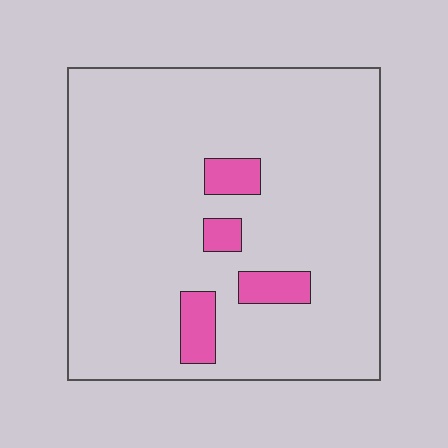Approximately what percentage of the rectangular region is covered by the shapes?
Approximately 10%.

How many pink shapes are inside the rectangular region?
4.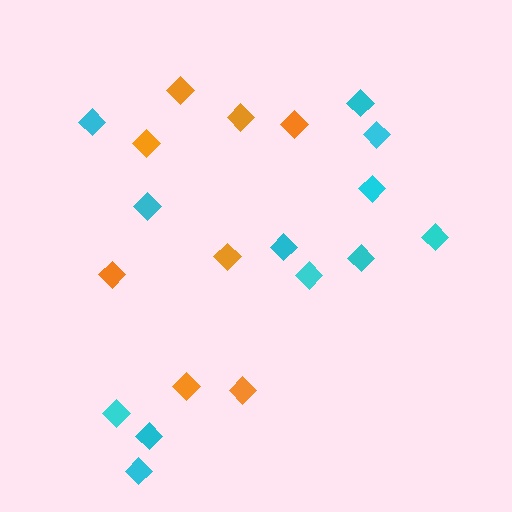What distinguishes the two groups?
There are 2 groups: one group of orange diamonds (8) and one group of cyan diamonds (12).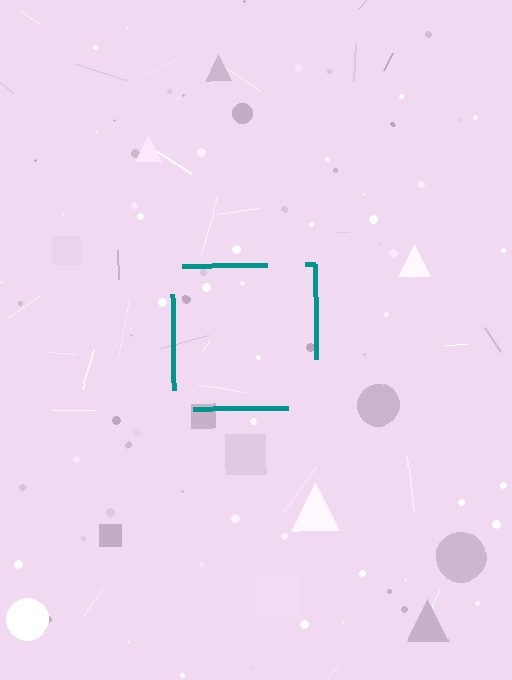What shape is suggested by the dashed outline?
The dashed outline suggests a square.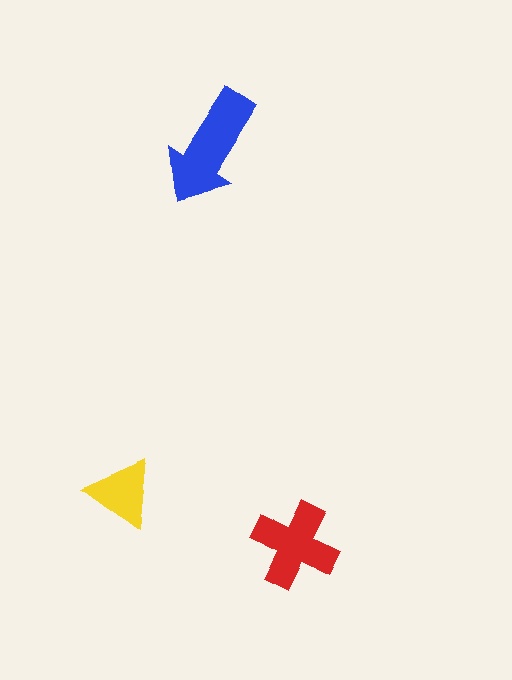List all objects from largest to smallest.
The blue arrow, the red cross, the yellow triangle.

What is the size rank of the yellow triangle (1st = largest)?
3rd.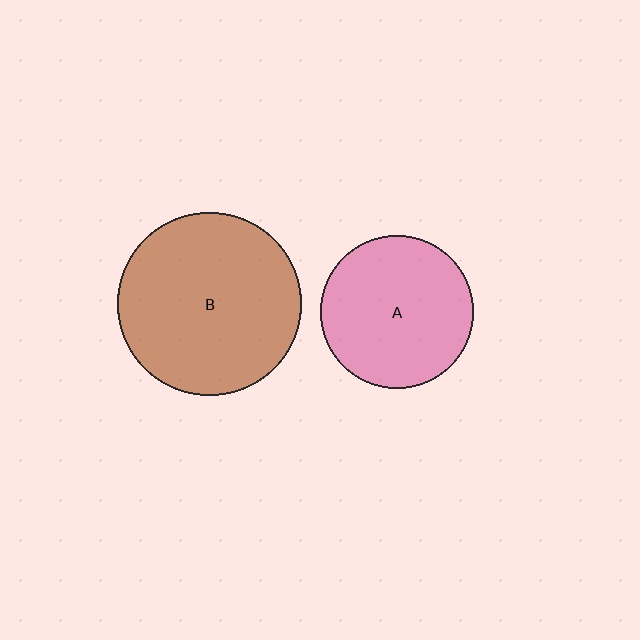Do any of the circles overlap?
No, none of the circles overlap.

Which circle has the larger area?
Circle B (brown).